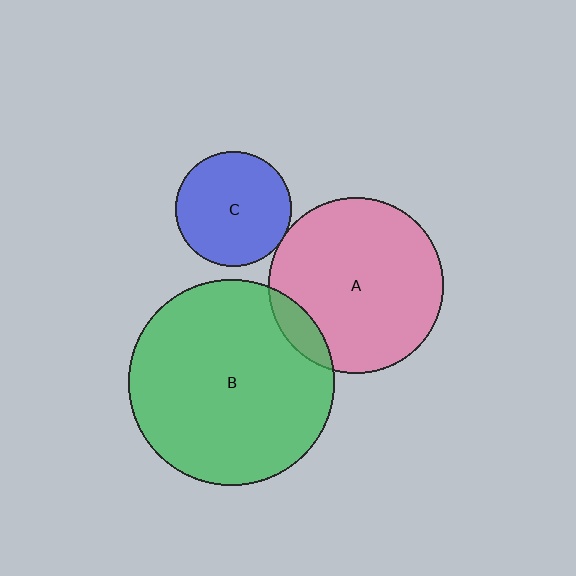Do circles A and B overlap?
Yes.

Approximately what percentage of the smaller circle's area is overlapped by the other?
Approximately 10%.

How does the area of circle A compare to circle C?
Approximately 2.3 times.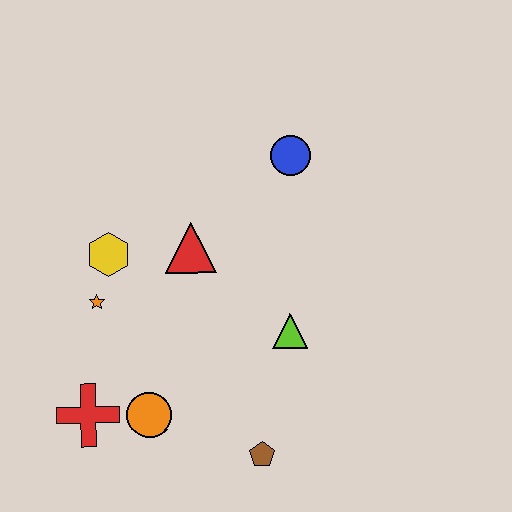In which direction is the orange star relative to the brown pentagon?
The orange star is to the left of the brown pentagon.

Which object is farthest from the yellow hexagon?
The brown pentagon is farthest from the yellow hexagon.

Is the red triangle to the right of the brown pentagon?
No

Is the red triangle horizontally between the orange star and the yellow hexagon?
No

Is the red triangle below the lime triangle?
No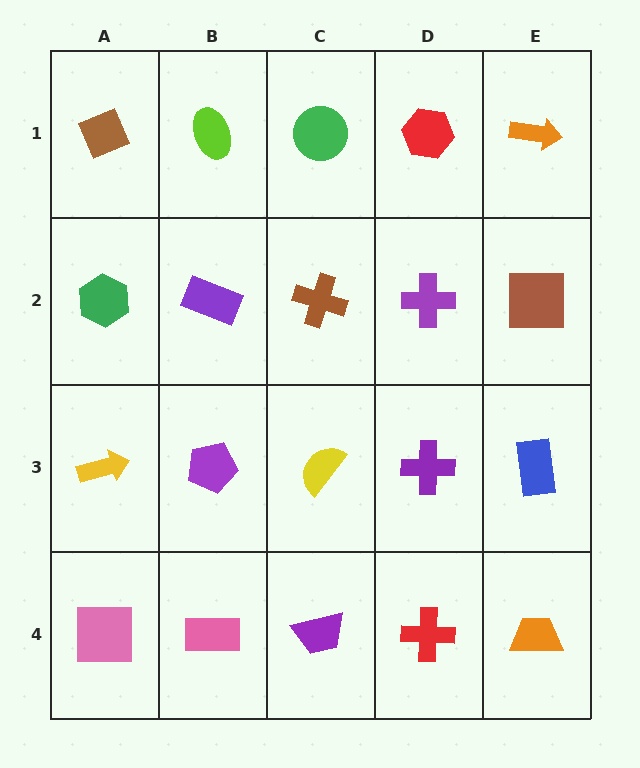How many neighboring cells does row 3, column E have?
3.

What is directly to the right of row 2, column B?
A brown cross.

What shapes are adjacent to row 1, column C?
A brown cross (row 2, column C), a lime ellipse (row 1, column B), a red hexagon (row 1, column D).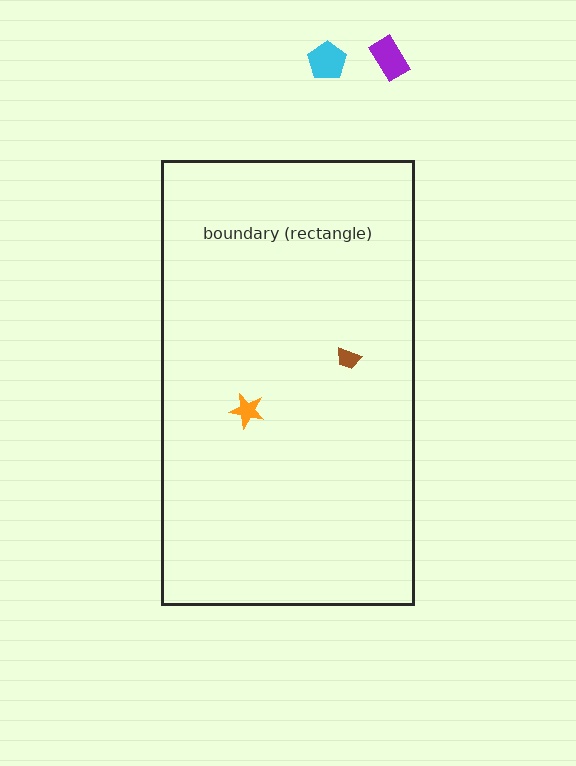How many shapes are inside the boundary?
2 inside, 2 outside.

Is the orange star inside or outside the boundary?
Inside.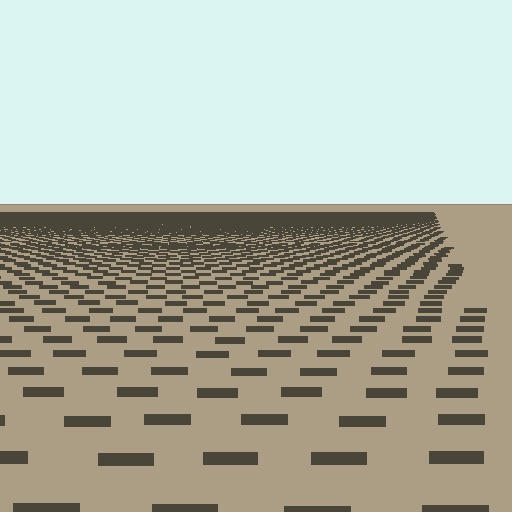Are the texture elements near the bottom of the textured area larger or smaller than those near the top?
Larger. Near the bottom, elements are closer to the viewer and appear at a bigger on-screen size.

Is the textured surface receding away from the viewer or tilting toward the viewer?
The surface is receding away from the viewer. Texture elements get smaller and denser toward the top.